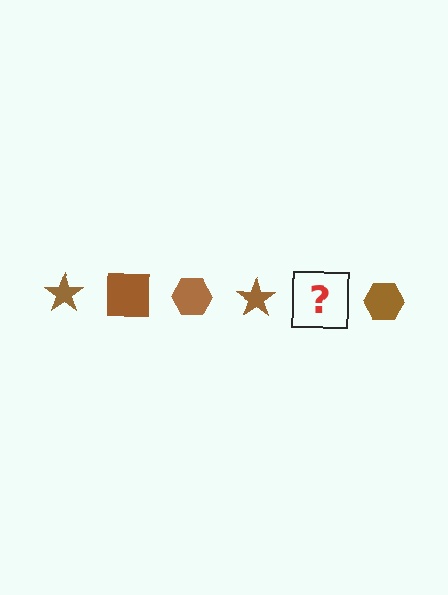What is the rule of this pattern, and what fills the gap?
The rule is that the pattern cycles through star, square, hexagon shapes in brown. The gap should be filled with a brown square.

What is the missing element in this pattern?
The missing element is a brown square.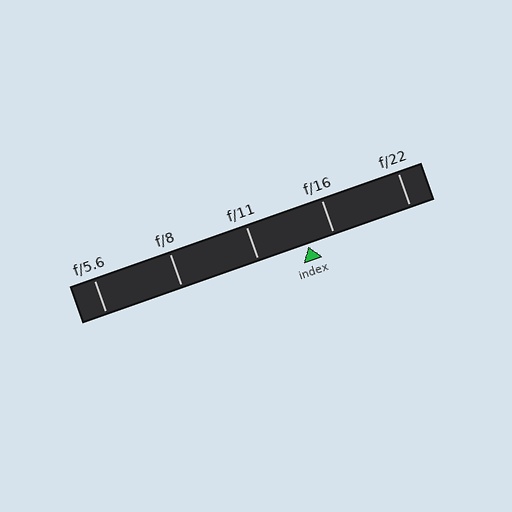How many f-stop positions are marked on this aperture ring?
There are 5 f-stop positions marked.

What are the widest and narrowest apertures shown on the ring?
The widest aperture shown is f/5.6 and the narrowest is f/22.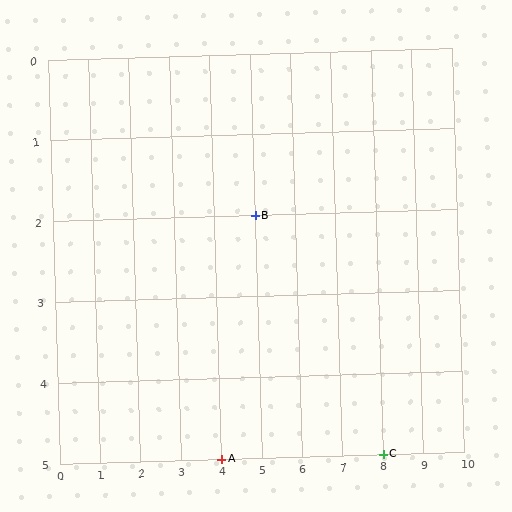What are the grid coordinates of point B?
Point B is at grid coordinates (5, 2).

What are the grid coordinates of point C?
Point C is at grid coordinates (8, 5).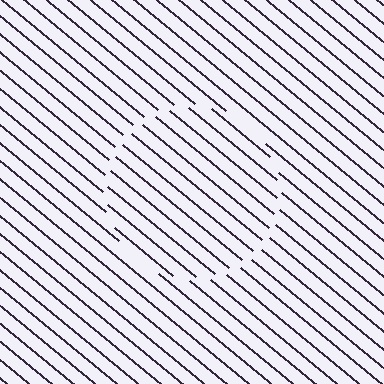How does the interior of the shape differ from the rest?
The interior of the shape contains the same grating, shifted by half a period — the contour is defined by the phase discontinuity where line-ends from the inner and outer gratings abut.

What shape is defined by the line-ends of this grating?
An illusory circle. The interior of the shape contains the same grating, shifted by half a period — the contour is defined by the phase discontinuity where line-ends from the inner and outer gratings abut.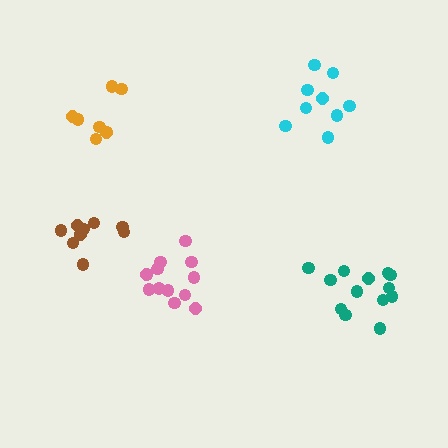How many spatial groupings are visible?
There are 5 spatial groupings.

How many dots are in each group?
Group 1: 13 dots, Group 2: 9 dots, Group 3: 13 dots, Group 4: 8 dots, Group 5: 10 dots (53 total).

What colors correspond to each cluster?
The clusters are colored: teal, cyan, pink, orange, brown.